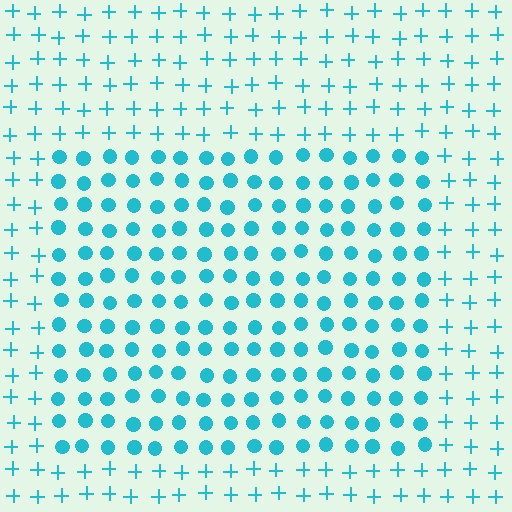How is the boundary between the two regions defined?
The boundary is defined by a change in element shape: circles inside vs. plus signs outside. All elements share the same color and spacing.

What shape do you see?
I see a rectangle.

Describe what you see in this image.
The image is filled with small cyan elements arranged in a uniform grid. A rectangle-shaped region contains circles, while the surrounding area contains plus signs. The boundary is defined purely by the change in element shape.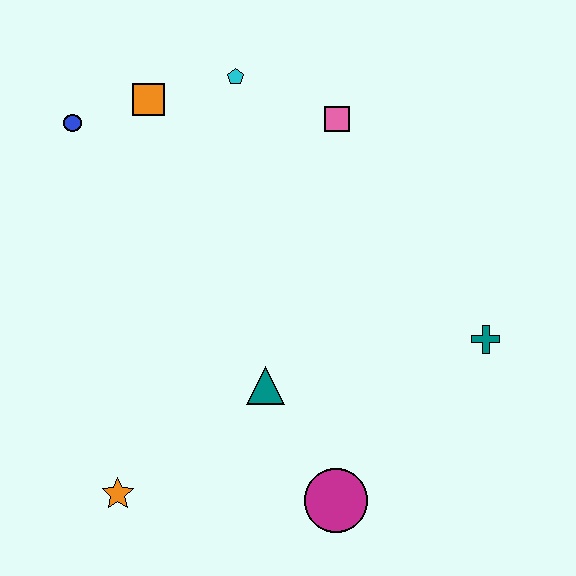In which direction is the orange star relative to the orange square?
The orange star is below the orange square.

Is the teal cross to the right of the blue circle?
Yes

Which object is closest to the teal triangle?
The magenta circle is closest to the teal triangle.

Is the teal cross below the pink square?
Yes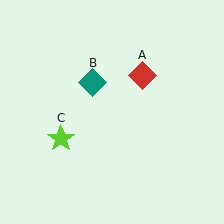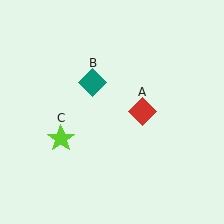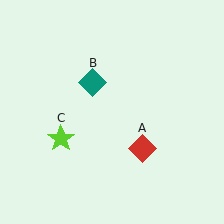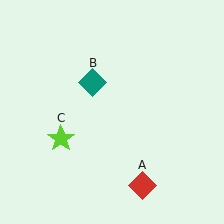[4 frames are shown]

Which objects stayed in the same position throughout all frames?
Teal diamond (object B) and lime star (object C) remained stationary.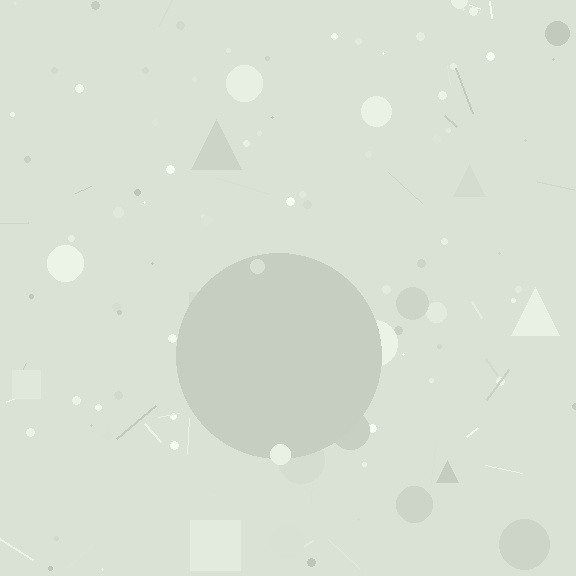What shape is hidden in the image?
A circle is hidden in the image.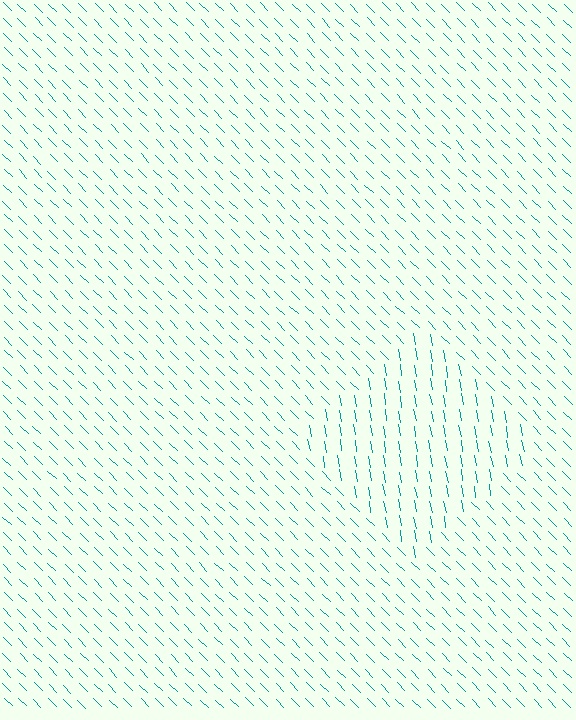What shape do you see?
I see a diamond.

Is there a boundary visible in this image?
Yes, there is a texture boundary formed by a change in line orientation.